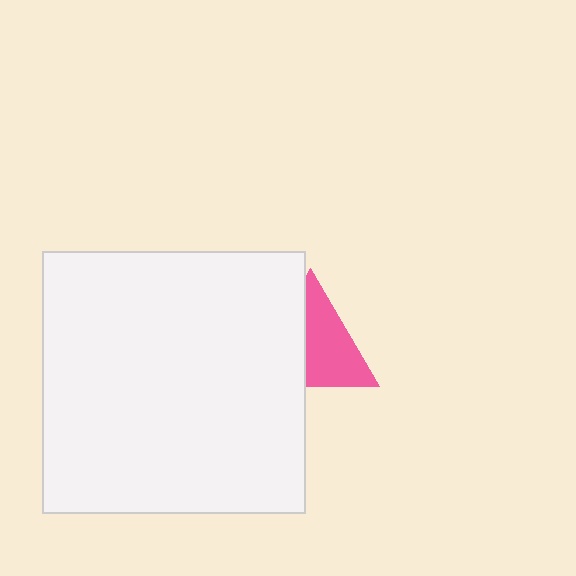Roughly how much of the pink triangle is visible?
About half of it is visible (roughly 57%).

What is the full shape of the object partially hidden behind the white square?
The partially hidden object is a pink triangle.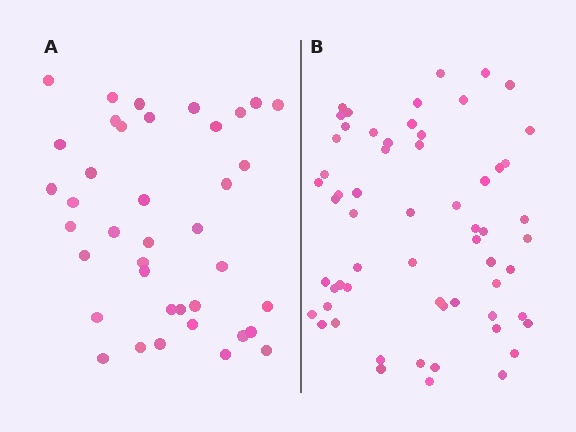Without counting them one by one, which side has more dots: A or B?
Region B (the right region) has more dots.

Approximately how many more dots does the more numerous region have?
Region B has approximately 20 more dots than region A.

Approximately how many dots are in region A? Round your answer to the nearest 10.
About 40 dots. (The exact count is 39, which rounds to 40.)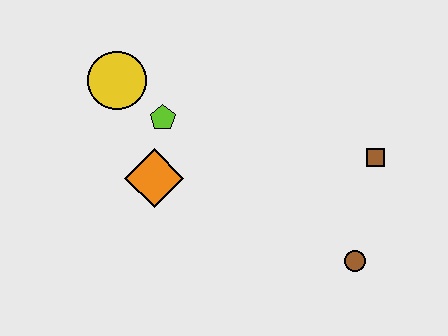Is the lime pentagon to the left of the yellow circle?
No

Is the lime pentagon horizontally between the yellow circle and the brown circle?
Yes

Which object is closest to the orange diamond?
The lime pentagon is closest to the orange diamond.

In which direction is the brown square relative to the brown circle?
The brown square is above the brown circle.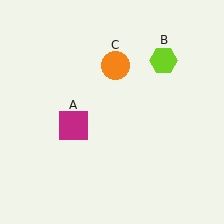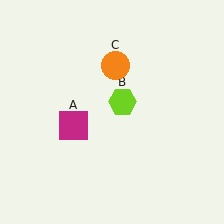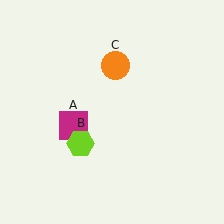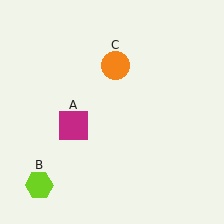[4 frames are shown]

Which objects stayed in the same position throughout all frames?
Magenta square (object A) and orange circle (object C) remained stationary.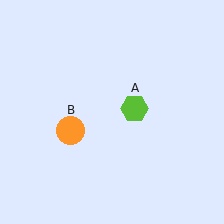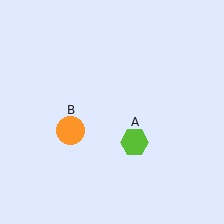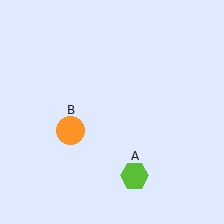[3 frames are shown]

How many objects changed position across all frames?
1 object changed position: lime hexagon (object A).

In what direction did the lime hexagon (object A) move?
The lime hexagon (object A) moved down.